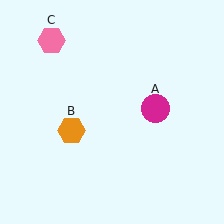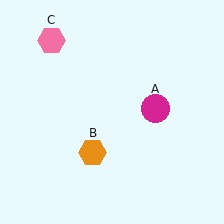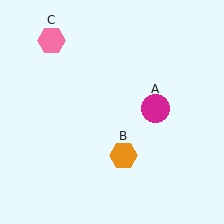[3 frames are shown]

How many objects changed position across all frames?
1 object changed position: orange hexagon (object B).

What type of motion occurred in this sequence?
The orange hexagon (object B) rotated counterclockwise around the center of the scene.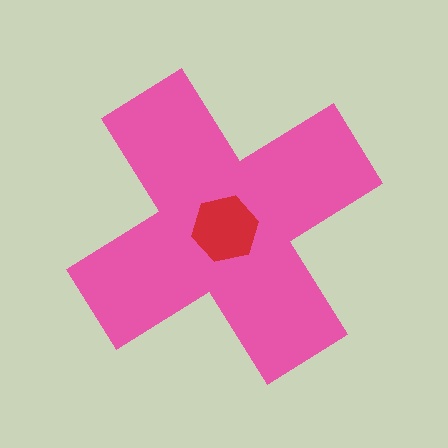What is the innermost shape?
The red hexagon.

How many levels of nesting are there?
2.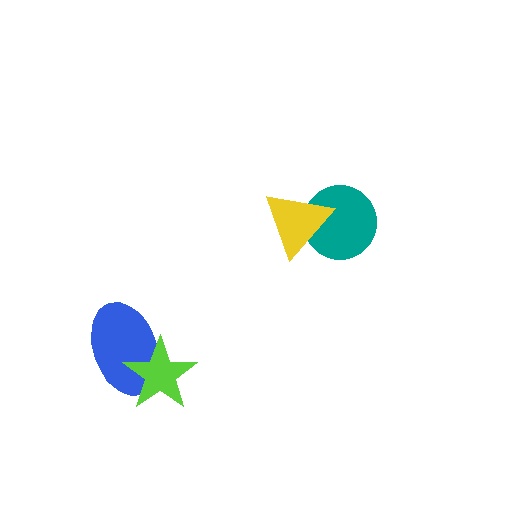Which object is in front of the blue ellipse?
The lime star is in front of the blue ellipse.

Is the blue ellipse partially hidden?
Yes, it is partially covered by another shape.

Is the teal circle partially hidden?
Yes, it is partially covered by another shape.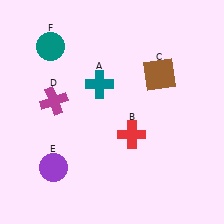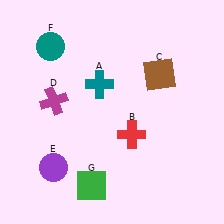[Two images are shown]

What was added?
A green square (G) was added in Image 2.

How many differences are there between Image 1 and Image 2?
There is 1 difference between the two images.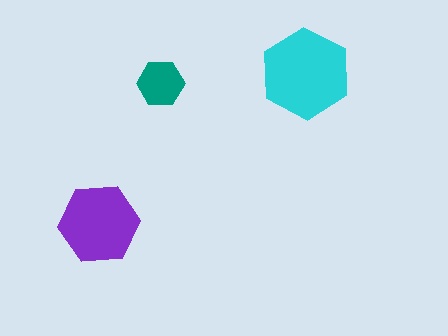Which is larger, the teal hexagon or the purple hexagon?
The purple one.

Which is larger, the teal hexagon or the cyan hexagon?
The cyan one.